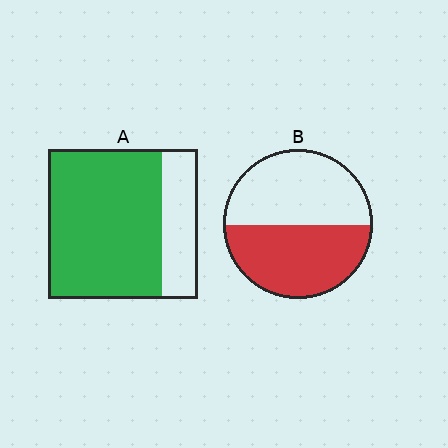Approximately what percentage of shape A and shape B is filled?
A is approximately 75% and B is approximately 50%.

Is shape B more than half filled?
Roughly half.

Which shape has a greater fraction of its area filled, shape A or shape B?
Shape A.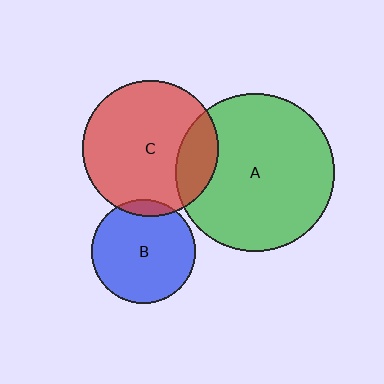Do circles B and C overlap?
Yes.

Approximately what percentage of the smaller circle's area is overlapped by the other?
Approximately 10%.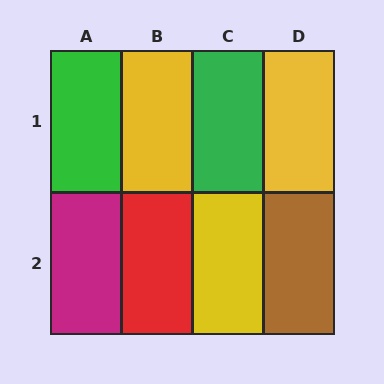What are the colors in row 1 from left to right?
Green, yellow, green, yellow.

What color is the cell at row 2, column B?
Red.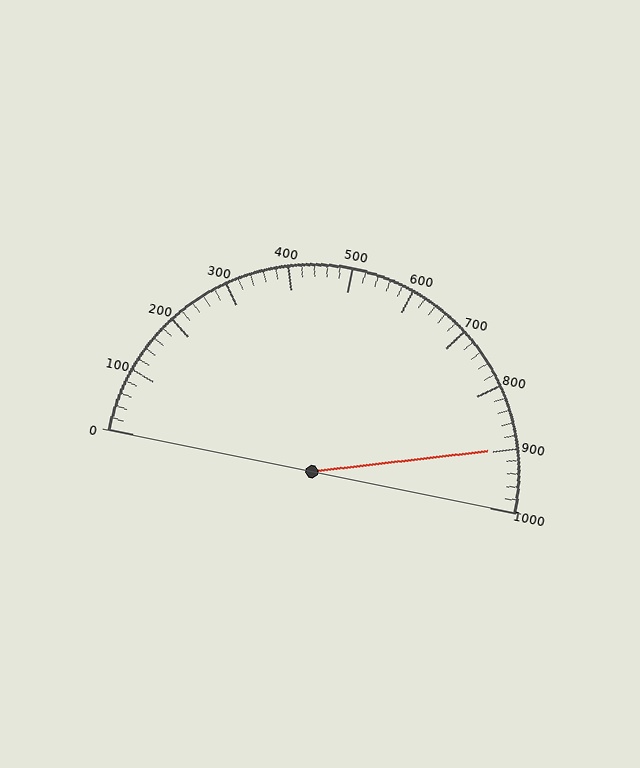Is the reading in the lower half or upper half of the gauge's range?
The reading is in the upper half of the range (0 to 1000).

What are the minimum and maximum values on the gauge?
The gauge ranges from 0 to 1000.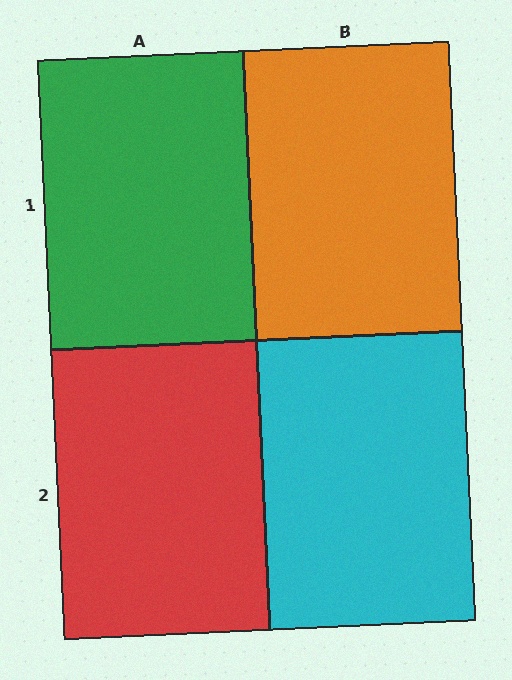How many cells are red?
1 cell is red.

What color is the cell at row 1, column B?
Orange.